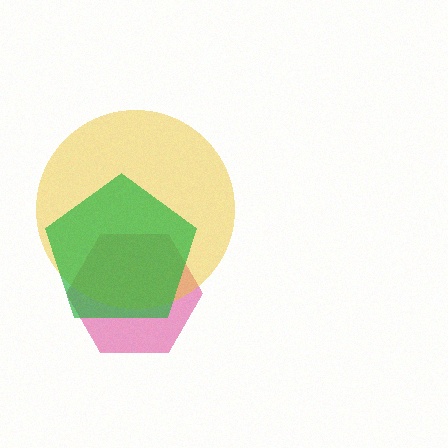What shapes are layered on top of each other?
The layered shapes are: a magenta hexagon, a yellow circle, a green pentagon.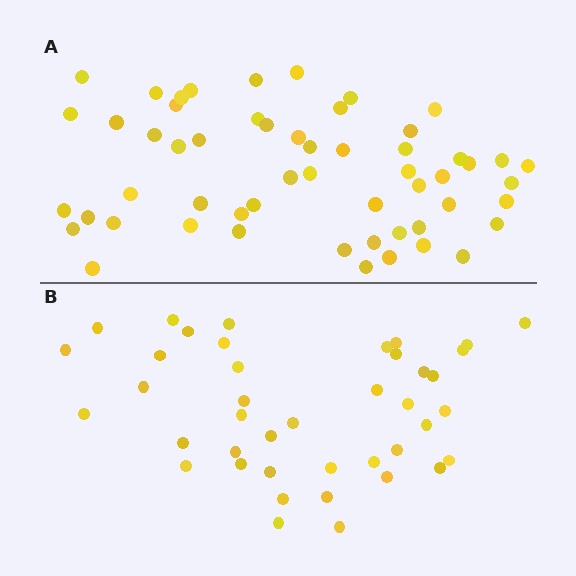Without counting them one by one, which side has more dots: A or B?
Region A (the top region) has more dots.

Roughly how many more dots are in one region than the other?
Region A has approximately 15 more dots than region B.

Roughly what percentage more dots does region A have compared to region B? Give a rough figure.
About 35% more.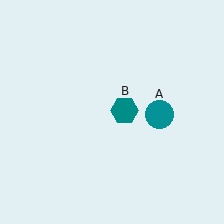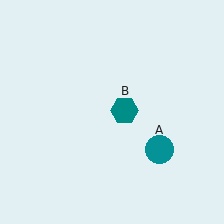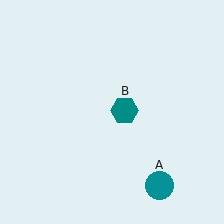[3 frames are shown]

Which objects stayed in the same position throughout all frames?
Teal hexagon (object B) remained stationary.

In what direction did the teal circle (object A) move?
The teal circle (object A) moved down.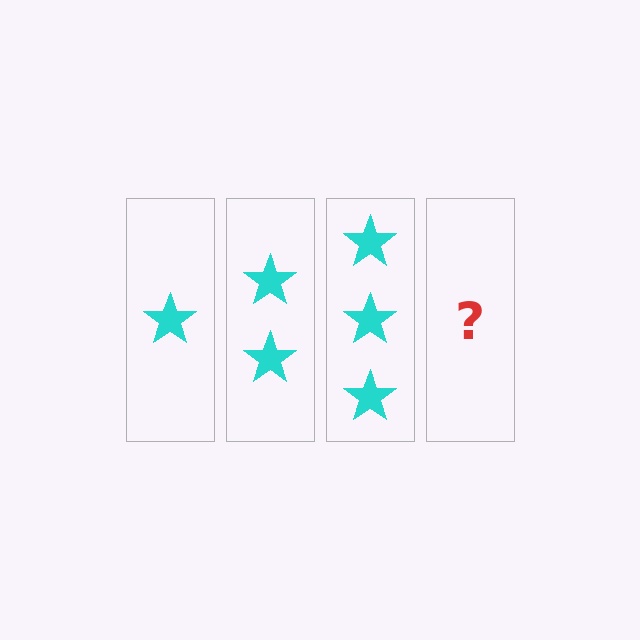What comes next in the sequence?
The next element should be 4 stars.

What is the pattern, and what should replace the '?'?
The pattern is that each step adds one more star. The '?' should be 4 stars.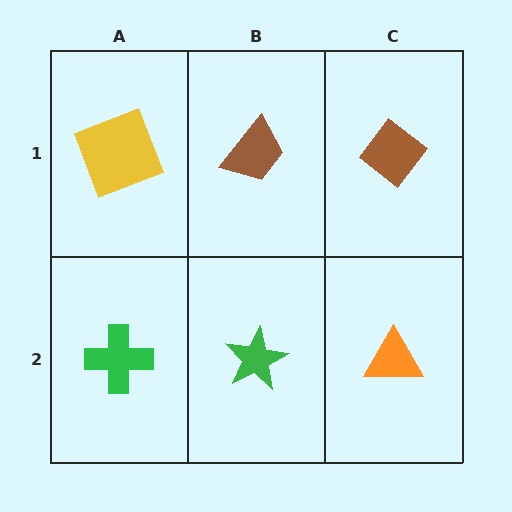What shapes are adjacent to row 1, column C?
An orange triangle (row 2, column C), a brown trapezoid (row 1, column B).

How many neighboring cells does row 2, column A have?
2.